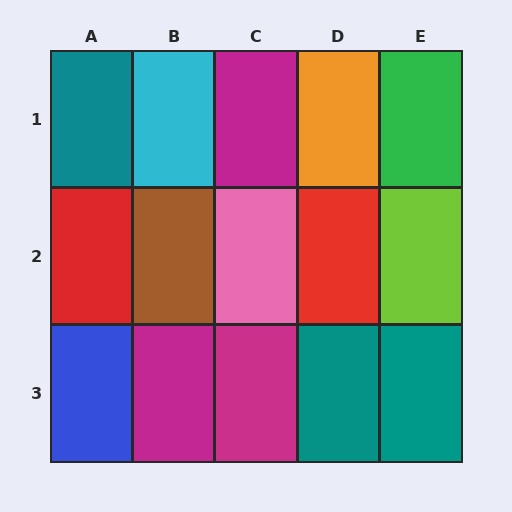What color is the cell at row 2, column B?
Brown.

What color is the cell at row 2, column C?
Pink.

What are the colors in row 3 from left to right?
Blue, magenta, magenta, teal, teal.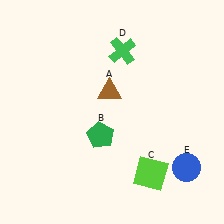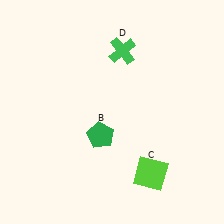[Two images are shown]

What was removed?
The brown triangle (A), the blue circle (E) were removed in Image 2.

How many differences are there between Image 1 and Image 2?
There are 2 differences between the two images.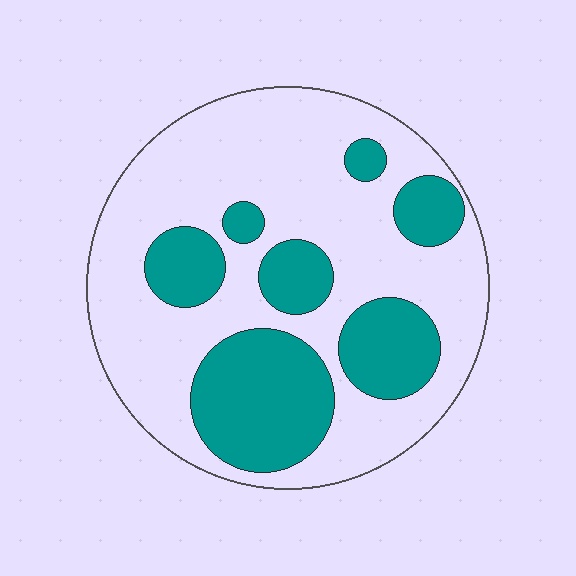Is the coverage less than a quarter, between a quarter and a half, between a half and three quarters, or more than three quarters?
Between a quarter and a half.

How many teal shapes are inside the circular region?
7.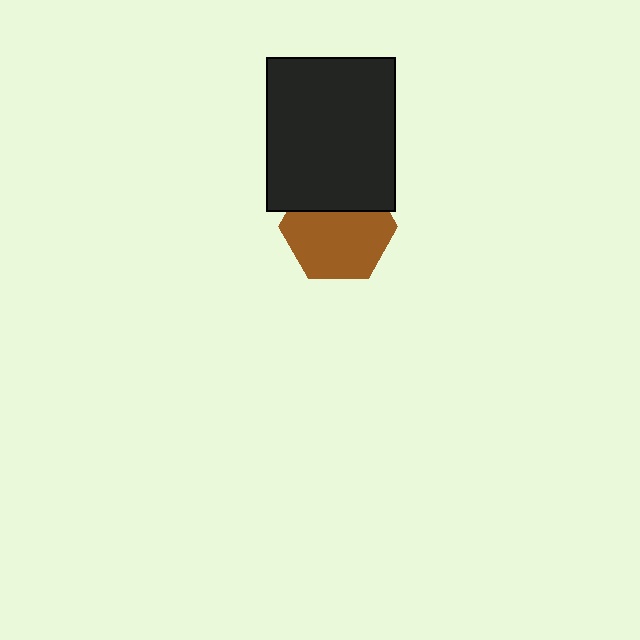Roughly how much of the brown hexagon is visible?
Most of it is visible (roughly 69%).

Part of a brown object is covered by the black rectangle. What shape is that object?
It is a hexagon.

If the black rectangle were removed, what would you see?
You would see the complete brown hexagon.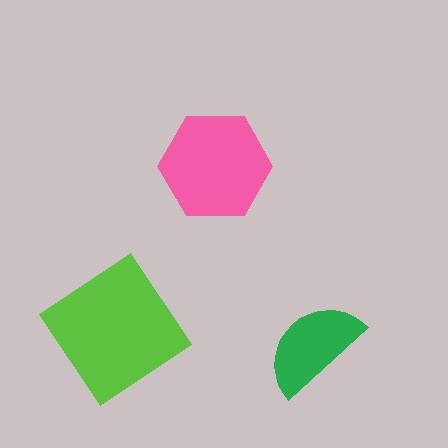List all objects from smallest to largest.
The green semicircle, the pink hexagon, the lime diamond.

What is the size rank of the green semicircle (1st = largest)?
3rd.